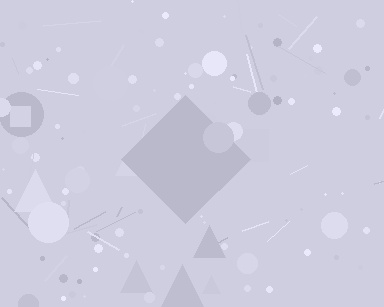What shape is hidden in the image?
A diamond is hidden in the image.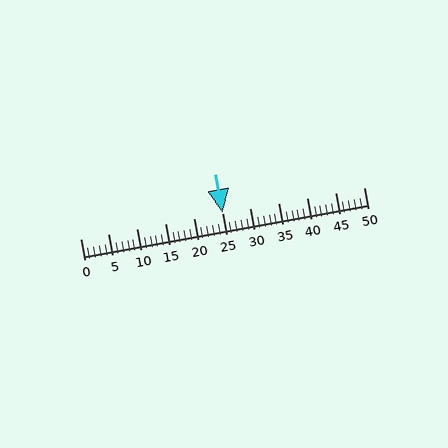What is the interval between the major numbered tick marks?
The major tick marks are spaced 5 units apart.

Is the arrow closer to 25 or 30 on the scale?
The arrow is closer to 25.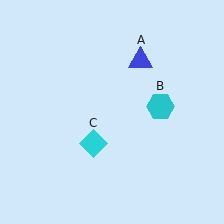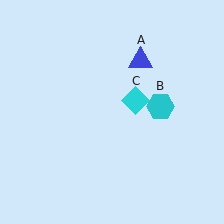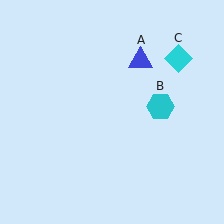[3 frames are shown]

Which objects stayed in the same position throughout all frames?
Blue triangle (object A) and cyan hexagon (object B) remained stationary.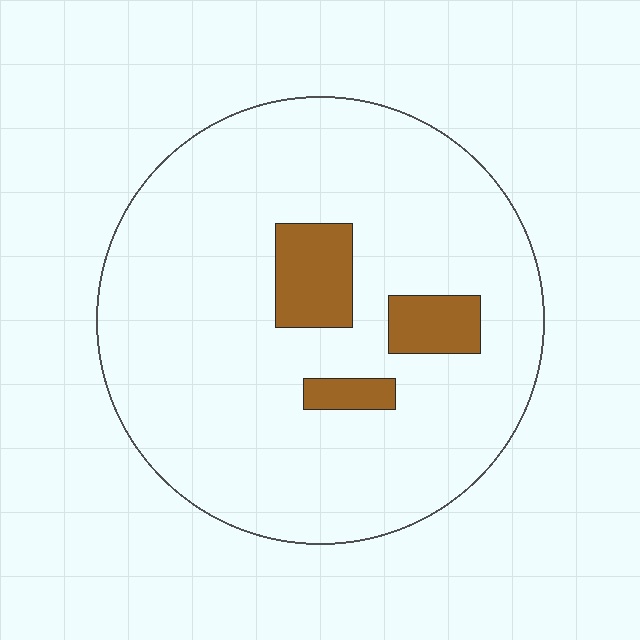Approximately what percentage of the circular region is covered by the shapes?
Approximately 10%.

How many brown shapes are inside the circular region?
3.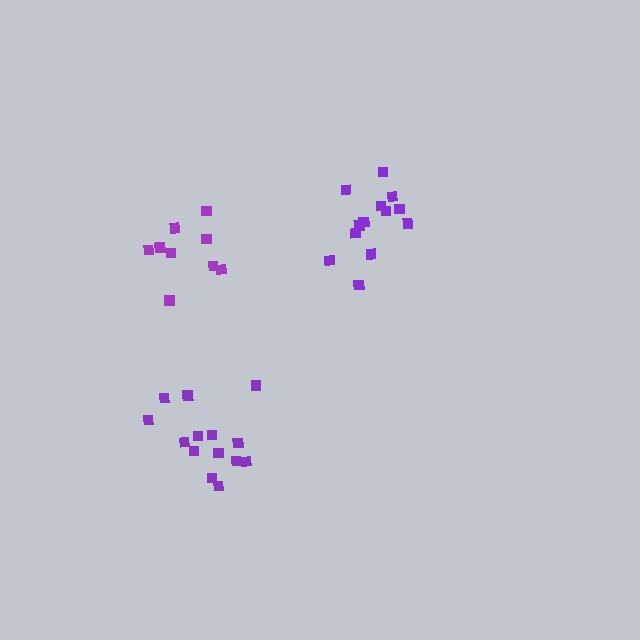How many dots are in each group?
Group 1: 13 dots, Group 2: 9 dots, Group 3: 14 dots (36 total).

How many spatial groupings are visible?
There are 3 spatial groupings.